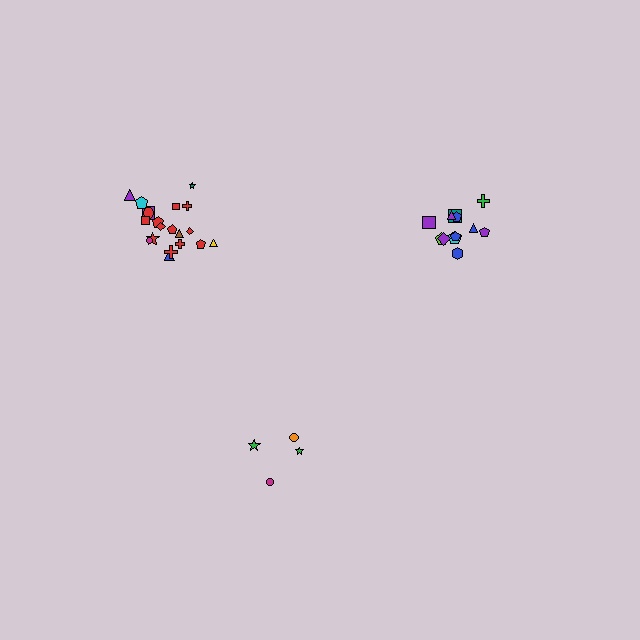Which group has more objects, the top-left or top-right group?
The top-left group.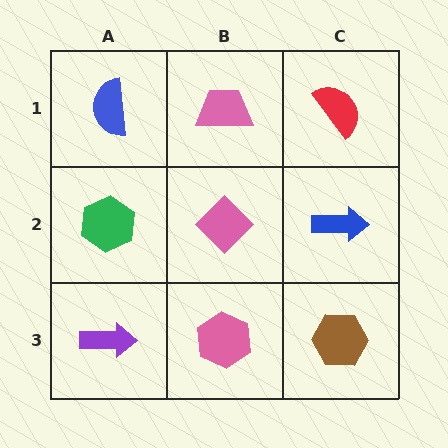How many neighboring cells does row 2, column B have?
4.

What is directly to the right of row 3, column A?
A pink hexagon.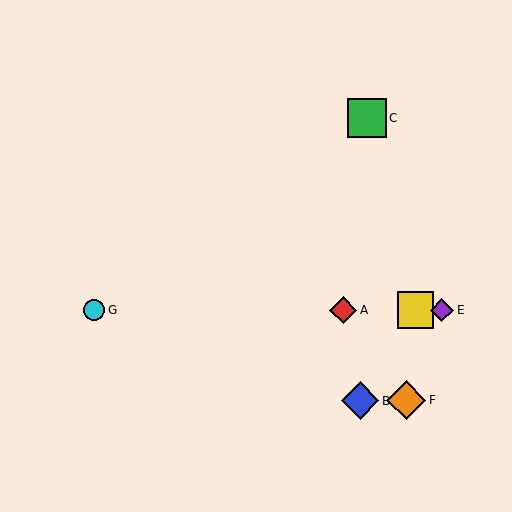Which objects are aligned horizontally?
Objects A, D, E, G are aligned horizontally.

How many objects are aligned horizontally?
4 objects (A, D, E, G) are aligned horizontally.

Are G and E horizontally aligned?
Yes, both are at y≈310.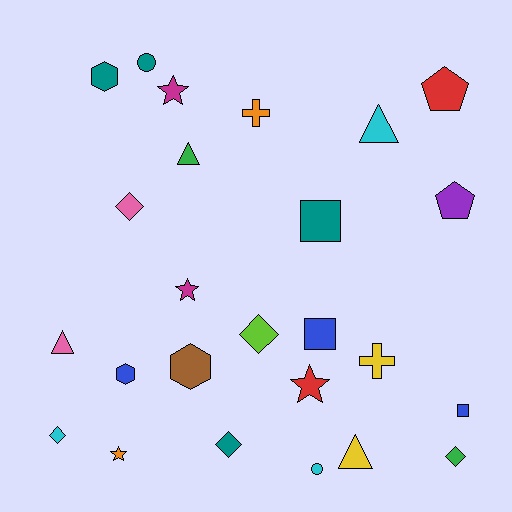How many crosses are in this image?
There are 2 crosses.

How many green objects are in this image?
There are 2 green objects.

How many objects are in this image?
There are 25 objects.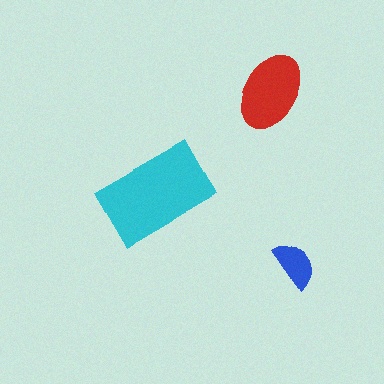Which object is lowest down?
The blue semicircle is bottommost.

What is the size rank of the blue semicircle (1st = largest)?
3rd.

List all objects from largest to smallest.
The cyan rectangle, the red ellipse, the blue semicircle.